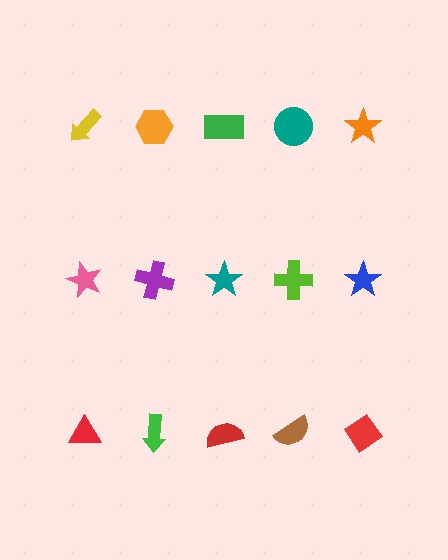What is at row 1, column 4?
A teal circle.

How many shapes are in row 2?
5 shapes.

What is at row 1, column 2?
An orange hexagon.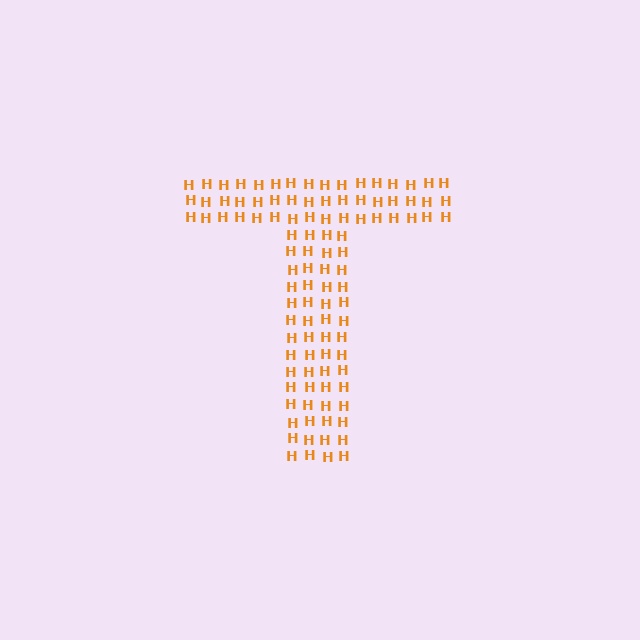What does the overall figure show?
The overall figure shows the letter T.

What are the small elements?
The small elements are letter H's.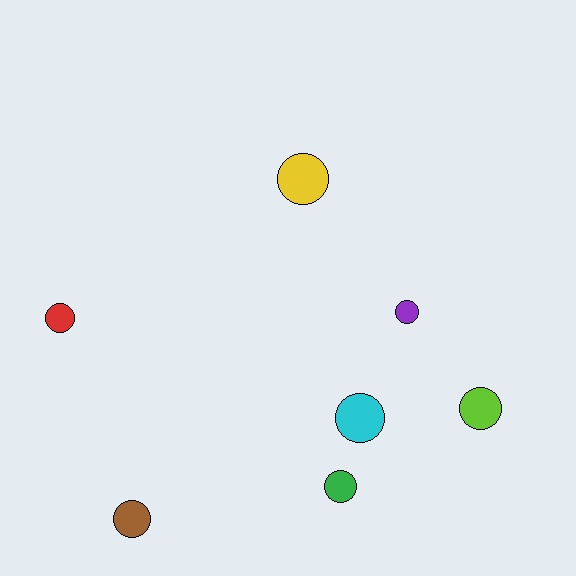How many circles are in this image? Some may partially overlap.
There are 7 circles.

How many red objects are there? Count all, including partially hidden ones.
There is 1 red object.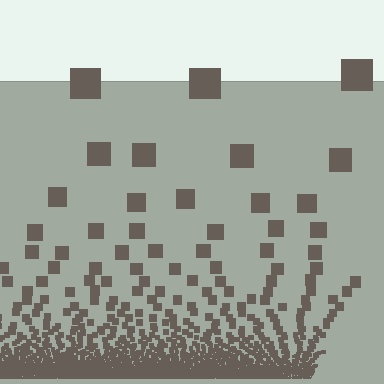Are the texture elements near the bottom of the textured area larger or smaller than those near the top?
Smaller. The gradient is inverted — elements near the bottom are smaller and denser.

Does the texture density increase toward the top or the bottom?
Density increases toward the bottom.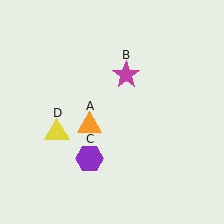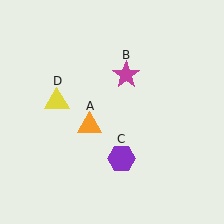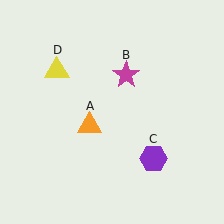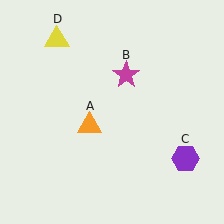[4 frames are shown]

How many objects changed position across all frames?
2 objects changed position: purple hexagon (object C), yellow triangle (object D).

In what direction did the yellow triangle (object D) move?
The yellow triangle (object D) moved up.